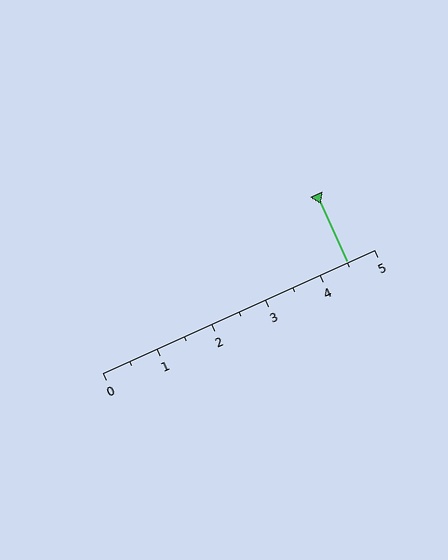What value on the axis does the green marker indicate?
The marker indicates approximately 4.5.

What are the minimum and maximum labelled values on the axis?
The axis runs from 0 to 5.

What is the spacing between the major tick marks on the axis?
The major ticks are spaced 1 apart.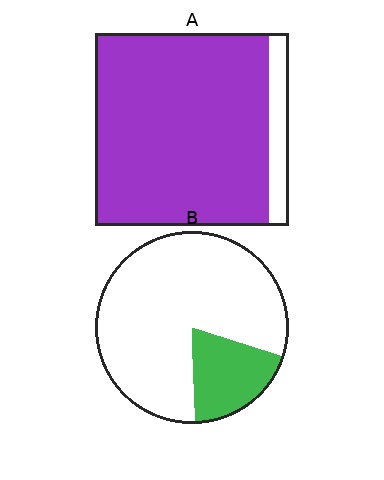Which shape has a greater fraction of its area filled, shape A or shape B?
Shape A.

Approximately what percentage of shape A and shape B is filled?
A is approximately 90% and B is approximately 20%.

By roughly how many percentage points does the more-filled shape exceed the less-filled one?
By roughly 70 percentage points (A over B).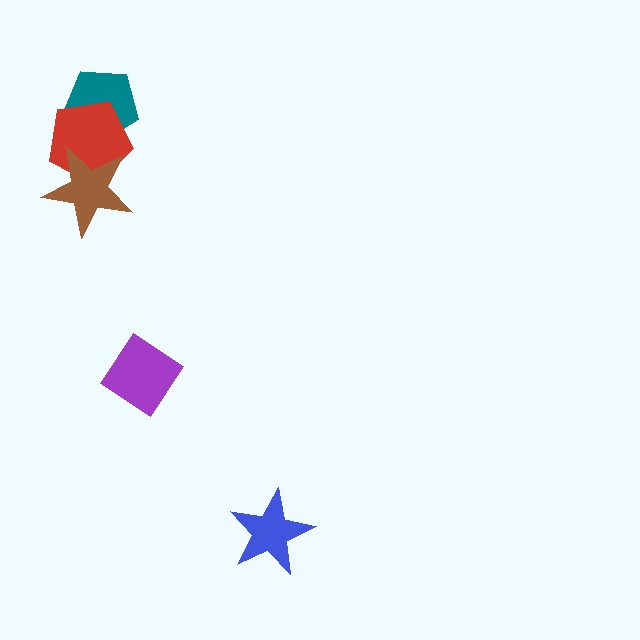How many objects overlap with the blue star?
0 objects overlap with the blue star.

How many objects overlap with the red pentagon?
2 objects overlap with the red pentagon.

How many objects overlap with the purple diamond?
0 objects overlap with the purple diamond.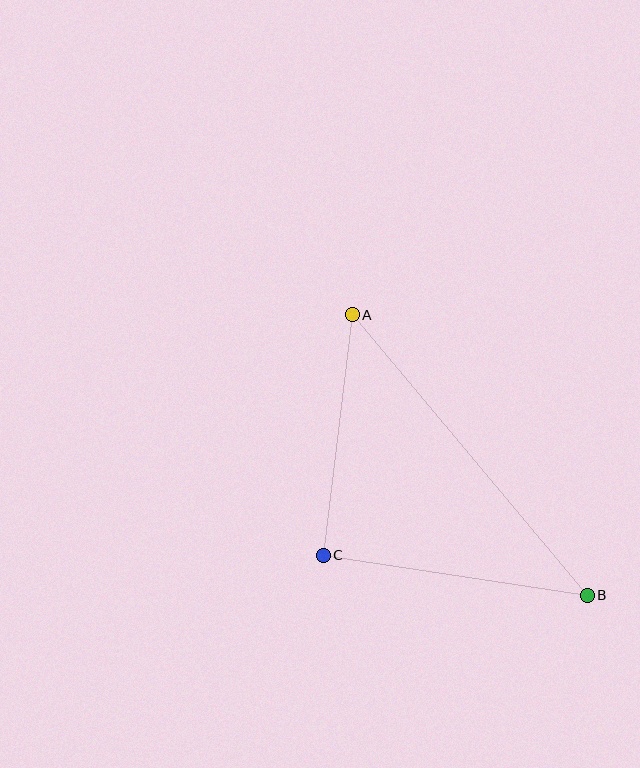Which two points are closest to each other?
Points A and C are closest to each other.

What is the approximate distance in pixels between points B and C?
The distance between B and C is approximately 267 pixels.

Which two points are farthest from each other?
Points A and B are farthest from each other.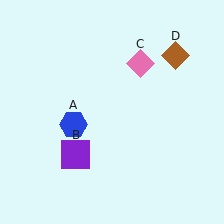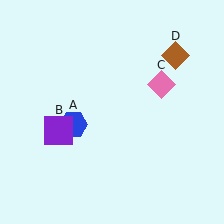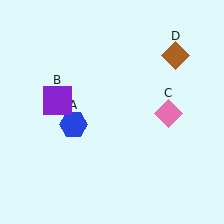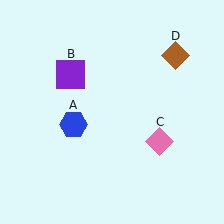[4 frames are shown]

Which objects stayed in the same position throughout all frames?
Blue hexagon (object A) and brown diamond (object D) remained stationary.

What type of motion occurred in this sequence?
The purple square (object B), pink diamond (object C) rotated clockwise around the center of the scene.